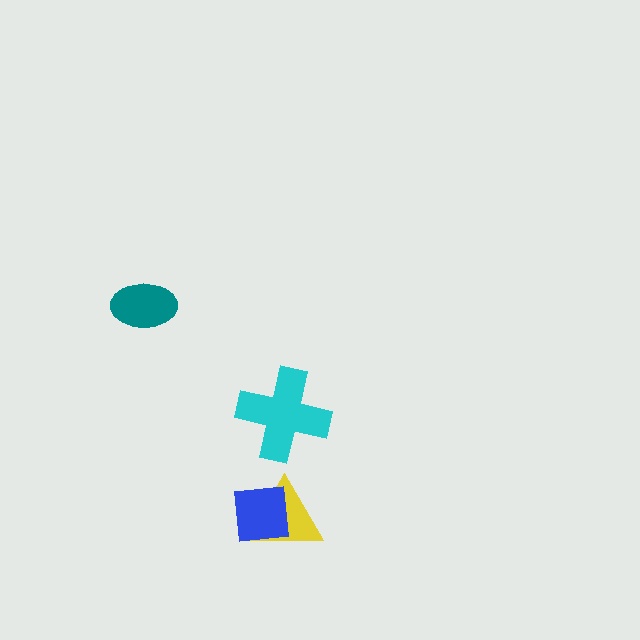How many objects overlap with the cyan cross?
0 objects overlap with the cyan cross.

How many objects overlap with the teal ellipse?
0 objects overlap with the teal ellipse.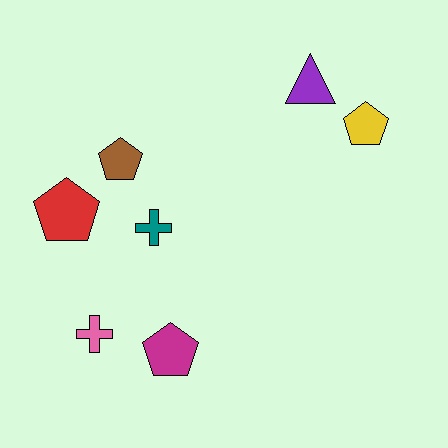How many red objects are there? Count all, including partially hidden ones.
There is 1 red object.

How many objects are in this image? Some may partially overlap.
There are 7 objects.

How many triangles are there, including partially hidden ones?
There is 1 triangle.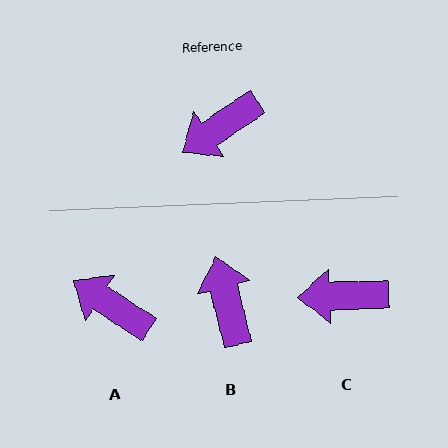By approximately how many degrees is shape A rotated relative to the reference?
Approximately 67 degrees clockwise.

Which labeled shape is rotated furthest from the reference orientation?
B, about 110 degrees away.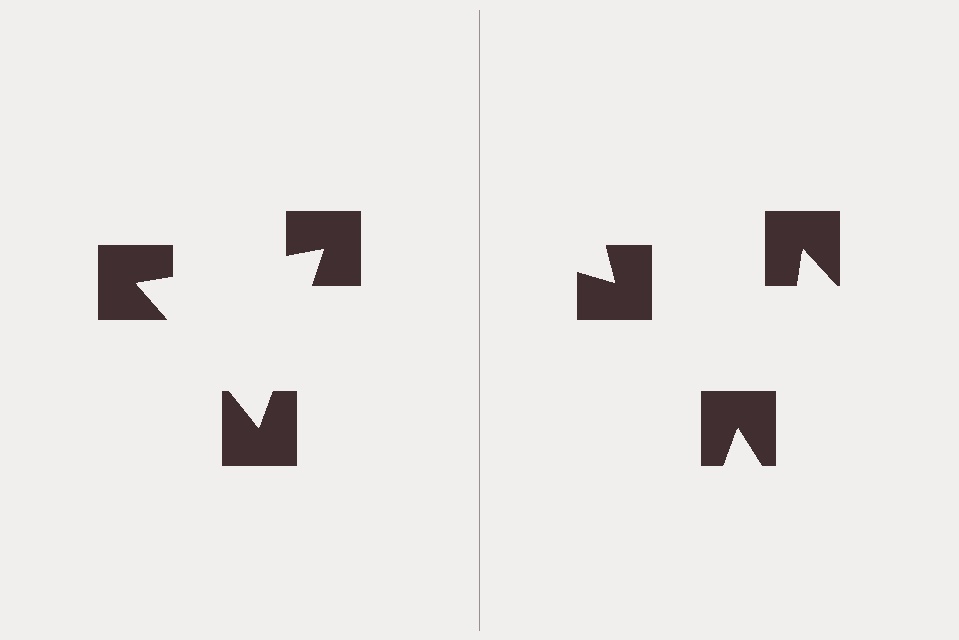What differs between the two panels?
The notched squares are positioned identically on both sides; only the wedge orientations differ. On the left they align to a triangle; on the right they are misaligned.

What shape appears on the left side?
An illusory triangle.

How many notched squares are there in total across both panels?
6 — 3 on each side.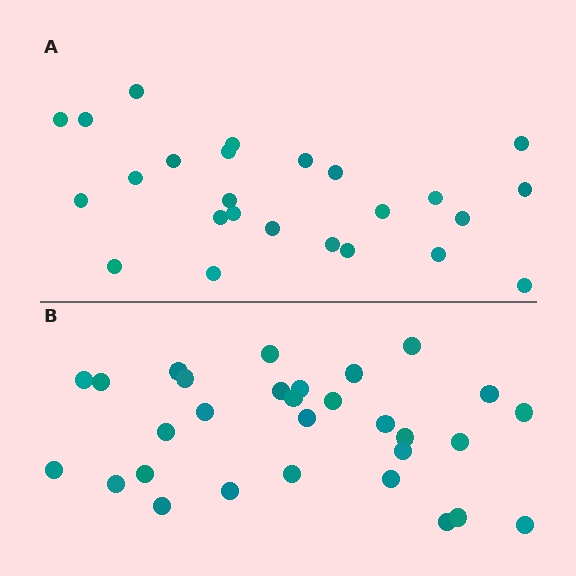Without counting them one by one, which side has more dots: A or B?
Region B (the bottom region) has more dots.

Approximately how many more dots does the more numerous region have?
Region B has about 5 more dots than region A.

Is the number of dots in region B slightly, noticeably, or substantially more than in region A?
Region B has only slightly more — the two regions are fairly close. The ratio is roughly 1.2 to 1.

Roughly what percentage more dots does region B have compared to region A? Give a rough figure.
About 20% more.